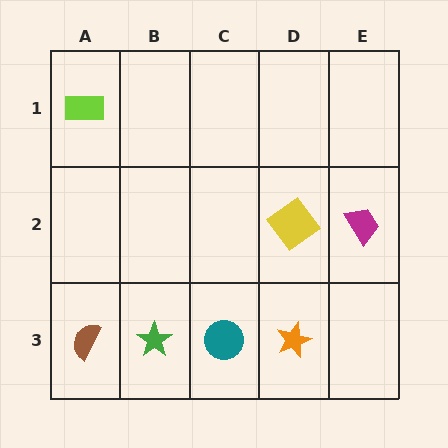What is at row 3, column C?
A teal circle.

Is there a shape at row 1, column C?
No, that cell is empty.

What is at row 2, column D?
A yellow diamond.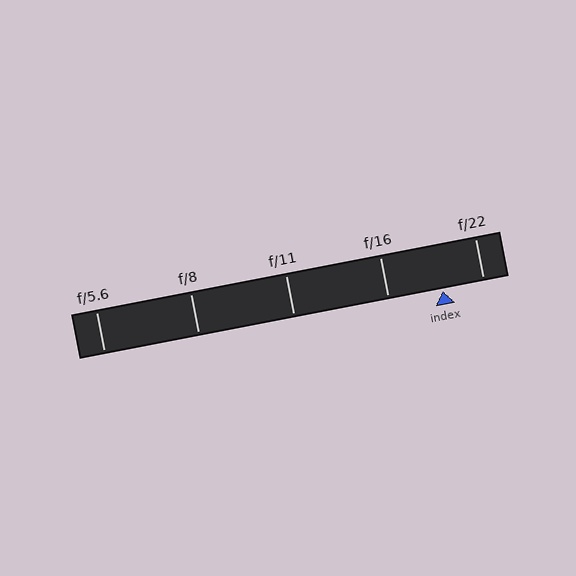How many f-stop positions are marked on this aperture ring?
There are 5 f-stop positions marked.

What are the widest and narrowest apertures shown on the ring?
The widest aperture shown is f/5.6 and the narrowest is f/22.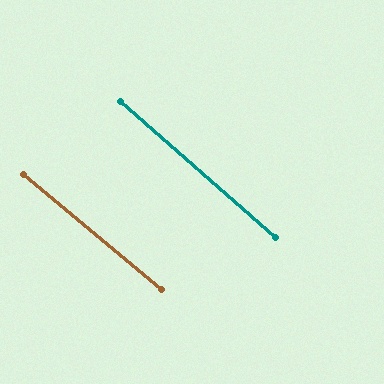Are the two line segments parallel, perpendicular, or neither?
Parallel — their directions differ by only 1.4°.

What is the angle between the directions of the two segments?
Approximately 1 degree.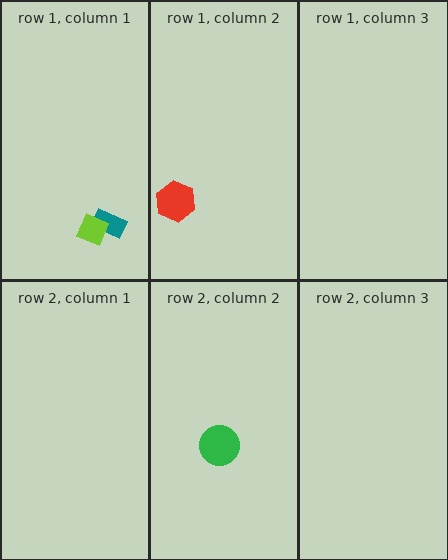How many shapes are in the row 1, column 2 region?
1.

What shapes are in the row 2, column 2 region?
The green circle.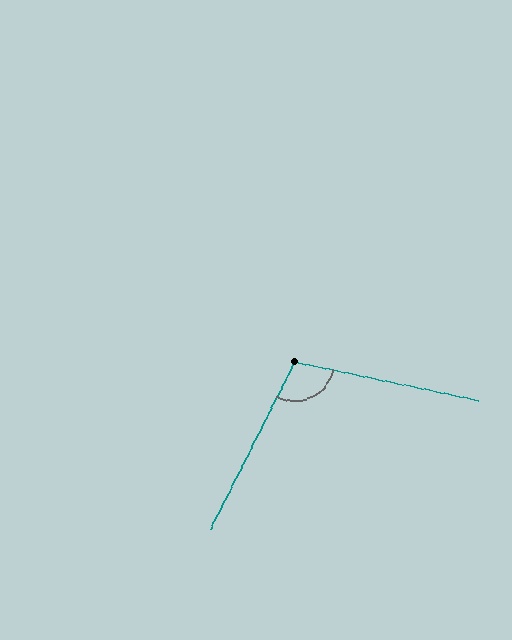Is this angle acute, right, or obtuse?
It is obtuse.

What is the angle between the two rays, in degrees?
Approximately 105 degrees.